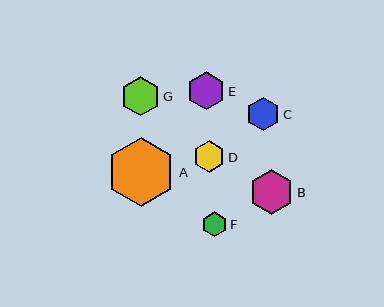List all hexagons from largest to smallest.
From largest to smallest: A, B, G, E, C, D, F.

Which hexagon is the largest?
Hexagon A is the largest with a size of approximately 69 pixels.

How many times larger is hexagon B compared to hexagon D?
Hexagon B is approximately 1.4 times the size of hexagon D.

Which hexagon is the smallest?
Hexagon F is the smallest with a size of approximately 25 pixels.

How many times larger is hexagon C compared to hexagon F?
Hexagon C is approximately 1.3 times the size of hexagon F.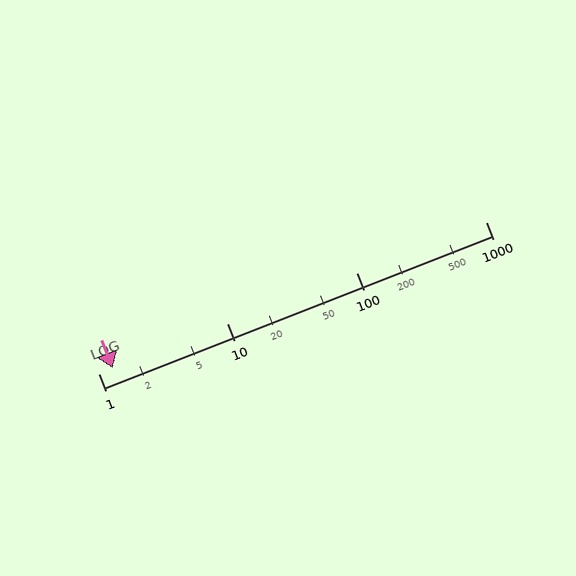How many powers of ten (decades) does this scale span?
The scale spans 3 decades, from 1 to 1000.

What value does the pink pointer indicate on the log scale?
The pointer indicates approximately 1.3.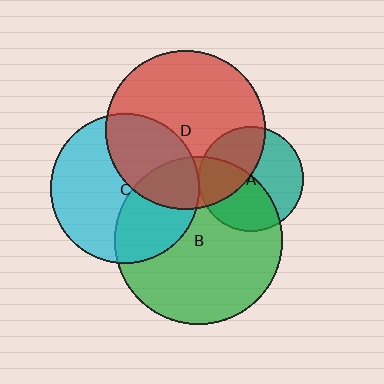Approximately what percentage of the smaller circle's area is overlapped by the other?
Approximately 35%.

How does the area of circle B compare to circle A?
Approximately 2.6 times.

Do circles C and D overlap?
Yes.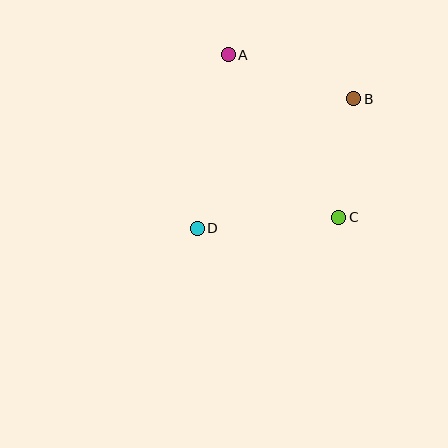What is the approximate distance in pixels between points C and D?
The distance between C and D is approximately 142 pixels.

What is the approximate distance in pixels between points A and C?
The distance between A and C is approximately 196 pixels.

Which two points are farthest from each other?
Points B and D are farthest from each other.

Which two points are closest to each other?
Points B and C are closest to each other.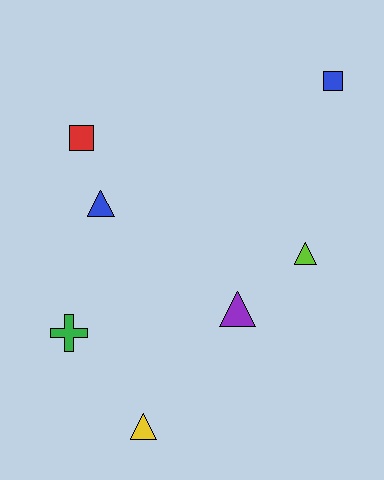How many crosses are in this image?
There is 1 cross.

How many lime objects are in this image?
There is 1 lime object.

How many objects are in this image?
There are 7 objects.